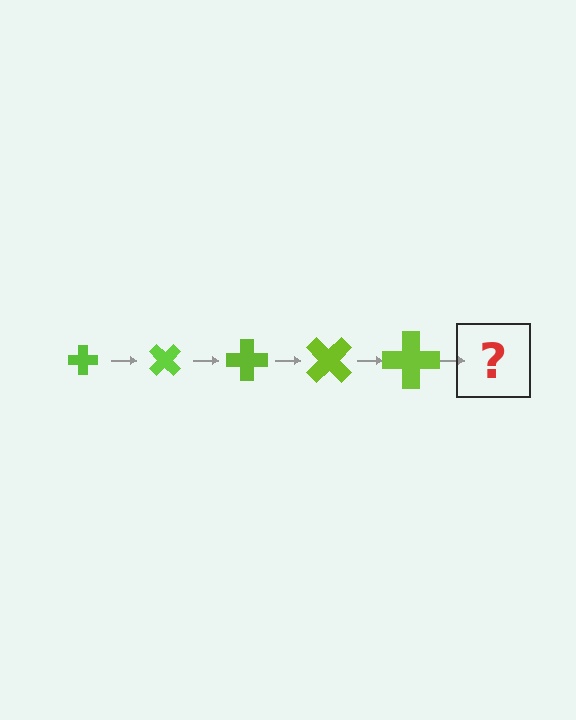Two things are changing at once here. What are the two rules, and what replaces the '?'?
The two rules are that the cross grows larger each step and it rotates 45 degrees each step. The '?' should be a cross, larger than the previous one and rotated 225 degrees from the start.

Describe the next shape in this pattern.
It should be a cross, larger than the previous one and rotated 225 degrees from the start.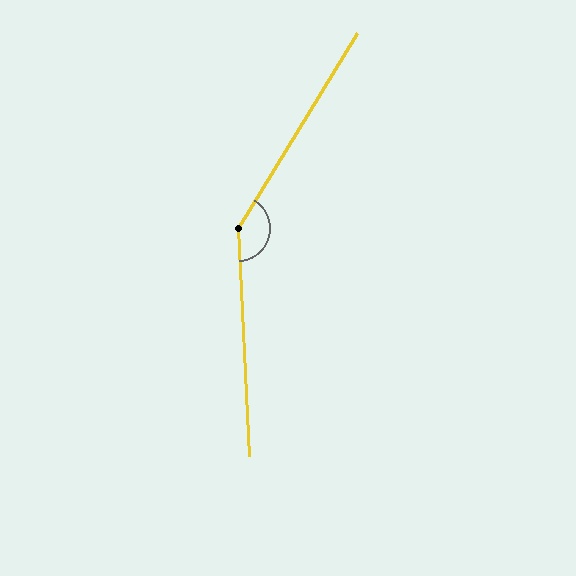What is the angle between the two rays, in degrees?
Approximately 146 degrees.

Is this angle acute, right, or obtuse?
It is obtuse.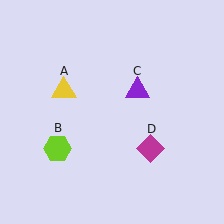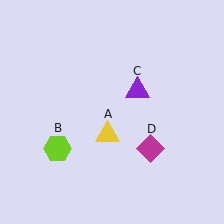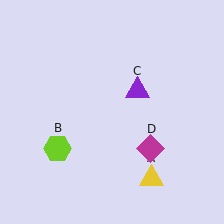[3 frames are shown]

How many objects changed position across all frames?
1 object changed position: yellow triangle (object A).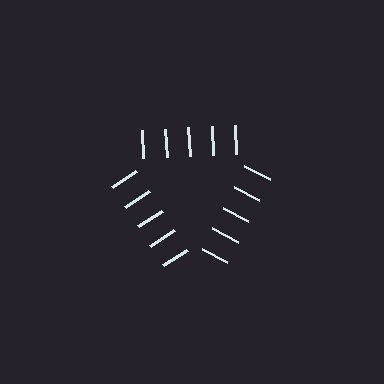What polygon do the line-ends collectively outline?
An illusory triangle — the line segments terminate on its edges but no continuous stroke is drawn.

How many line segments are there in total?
15 — 5 along each of the 3 edges.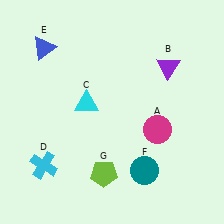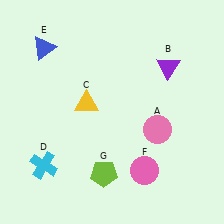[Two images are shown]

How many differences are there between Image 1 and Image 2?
There are 3 differences between the two images.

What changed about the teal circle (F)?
In Image 1, F is teal. In Image 2, it changed to pink.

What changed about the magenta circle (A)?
In Image 1, A is magenta. In Image 2, it changed to pink.